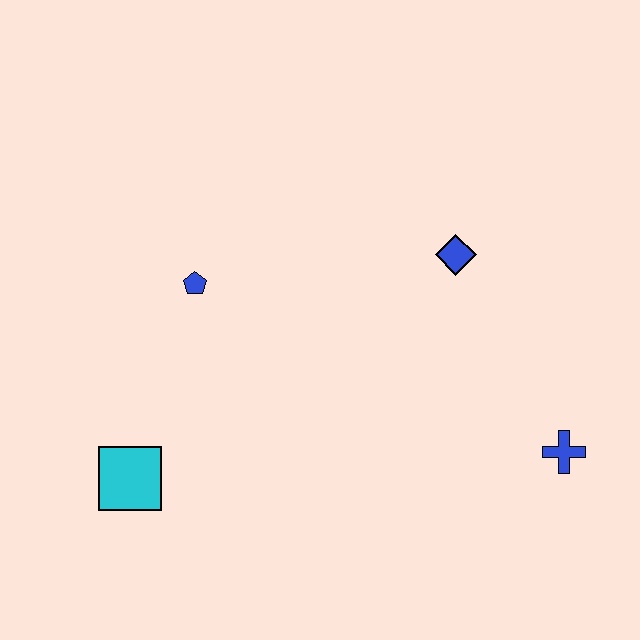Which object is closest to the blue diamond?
The blue cross is closest to the blue diamond.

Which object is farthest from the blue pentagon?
The blue cross is farthest from the blue pentagon.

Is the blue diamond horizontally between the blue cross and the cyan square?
Yes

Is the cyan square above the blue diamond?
No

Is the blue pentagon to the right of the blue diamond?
No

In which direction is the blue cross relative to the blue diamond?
The blue cross is below the blue diamond.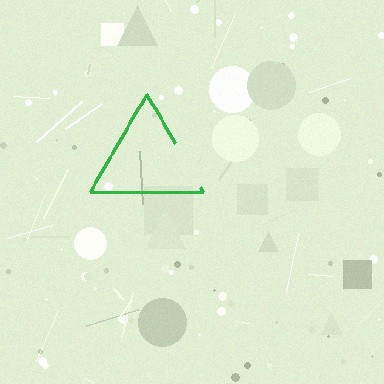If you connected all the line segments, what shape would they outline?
They would outline a triangle.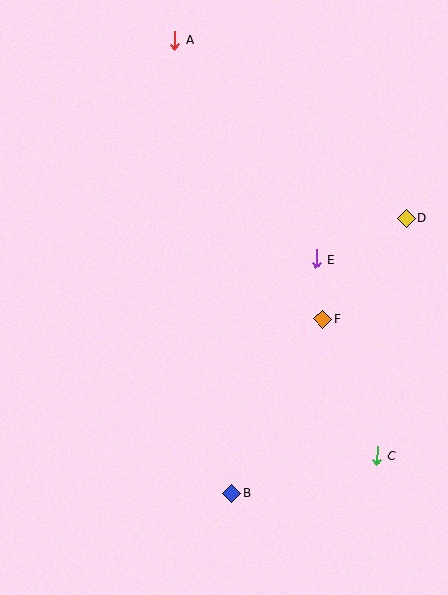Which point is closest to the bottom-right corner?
Point C is closest to the bottom-right corner.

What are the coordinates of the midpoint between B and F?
The midpoint between B and F is at (277, 406).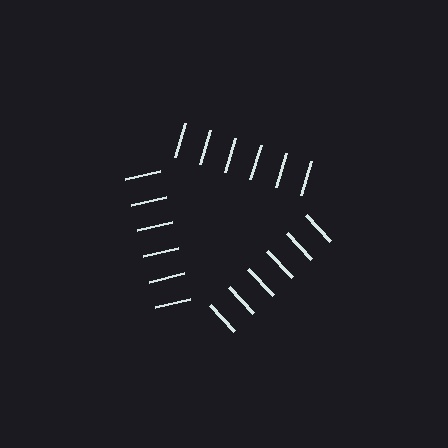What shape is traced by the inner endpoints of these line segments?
An illusory triangle — the line segments terminate on its edges but no continuous stroke is drawn.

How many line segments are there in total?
18 — 6 along each of the 3 edges.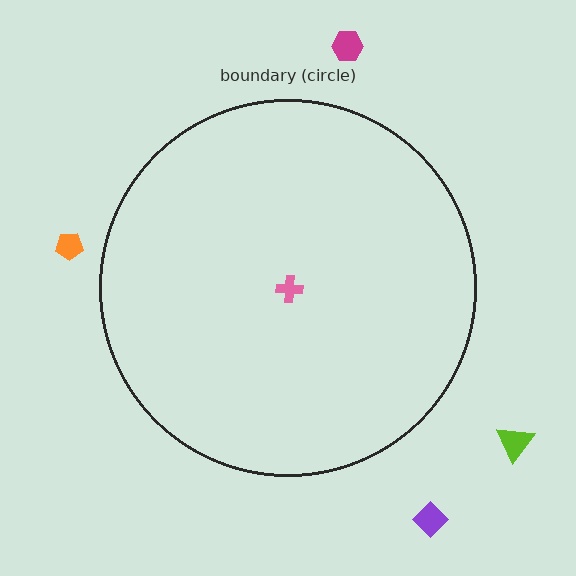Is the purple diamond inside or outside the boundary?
Outside.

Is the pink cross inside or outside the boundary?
Inside.